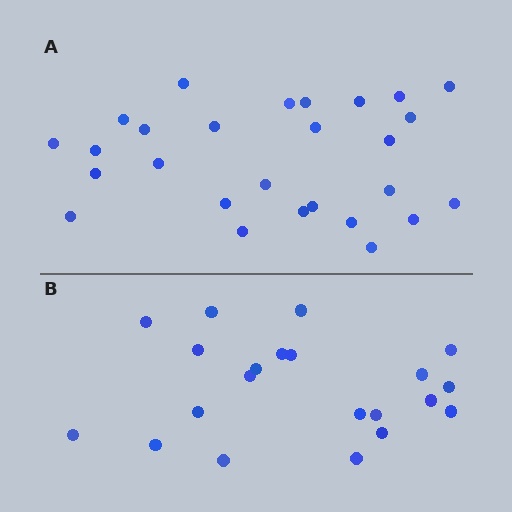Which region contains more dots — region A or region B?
Region A (the top region) has more dots.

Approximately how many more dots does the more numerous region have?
Region A has about 6 more dots than region B.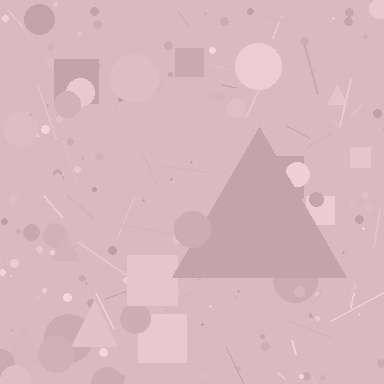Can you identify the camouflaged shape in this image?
The camouflaged shape is a triangle.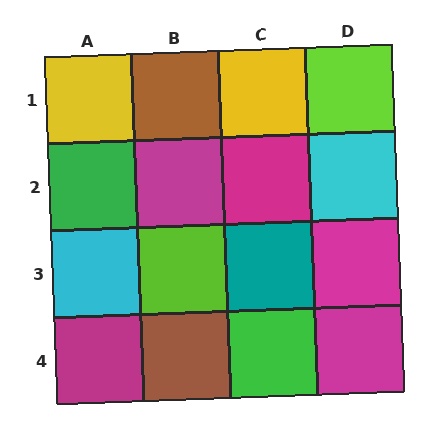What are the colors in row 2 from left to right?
Green, magenta, magenta, cyan.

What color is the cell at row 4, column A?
Magenta.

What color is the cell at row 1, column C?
Yellow.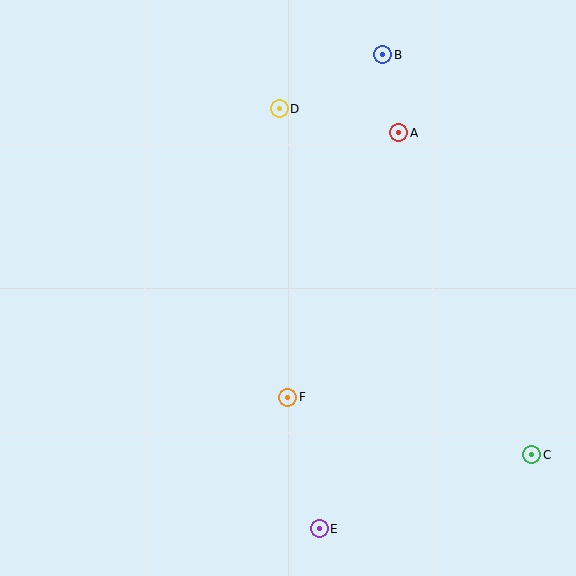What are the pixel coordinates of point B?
Point B is at (383, 55).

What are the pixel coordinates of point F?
Point F is at (288, 397).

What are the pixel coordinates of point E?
Point E is at (319, 529).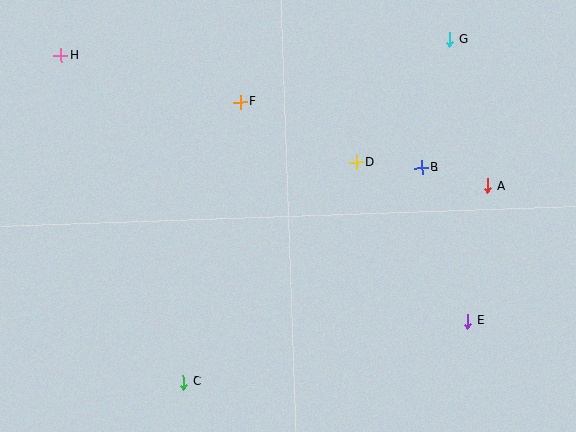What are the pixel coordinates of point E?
Point E is at (468, 321).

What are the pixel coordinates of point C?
Point C is at (183, 382).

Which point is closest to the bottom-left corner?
Point C is closest to the bottom-left corner.